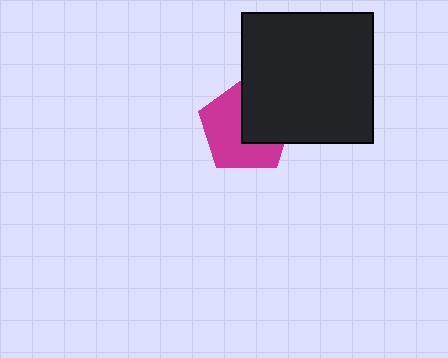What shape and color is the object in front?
The object in front is a black square.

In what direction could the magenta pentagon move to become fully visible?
The magenta pentagon could move toward the lower-left. That would shift it out from behind the black square entirely.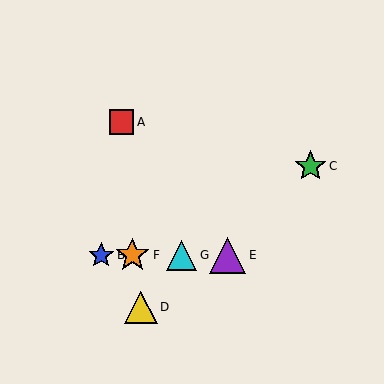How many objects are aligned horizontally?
4 objects (B, E, F, G) are aligned horizontally.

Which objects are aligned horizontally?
Objects B, E, F, G are aligned horizontally.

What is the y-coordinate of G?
Object G is at y≈255.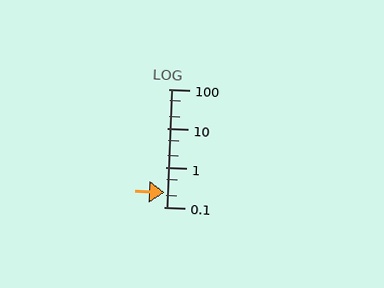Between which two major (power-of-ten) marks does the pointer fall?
The pointer is between 0.1 and 1.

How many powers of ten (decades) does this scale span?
The scale spans 3 decades, from 0.1 to 100.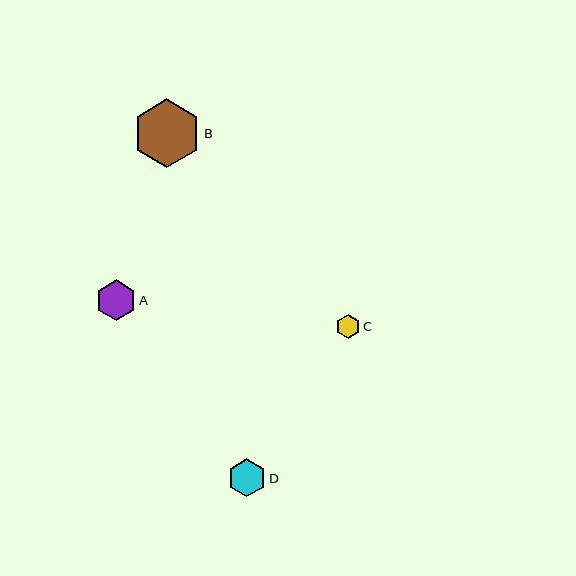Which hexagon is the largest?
Hexagon B is the largest with a size of approximately 69 pixels.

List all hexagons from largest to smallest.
From largest to smallest: B, A, D, C.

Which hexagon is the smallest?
Hexagon C is the smallest with a size of approximately 24 pixels.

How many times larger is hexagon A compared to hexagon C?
Hexagon A is approximately 1.7 times the size of hexagon C.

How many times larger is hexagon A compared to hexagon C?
Hexagon A is approximately 1.7 times the size of hexagon C.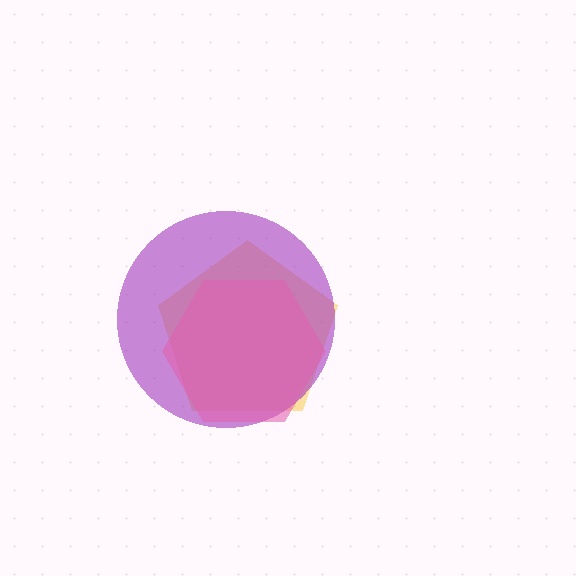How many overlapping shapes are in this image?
There are 3 overlapping shapes in the image.